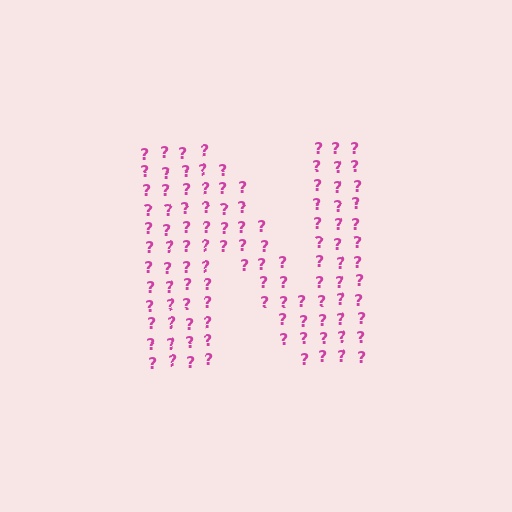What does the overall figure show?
The overall figure shows the letter N.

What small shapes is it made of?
It is made of small question marks.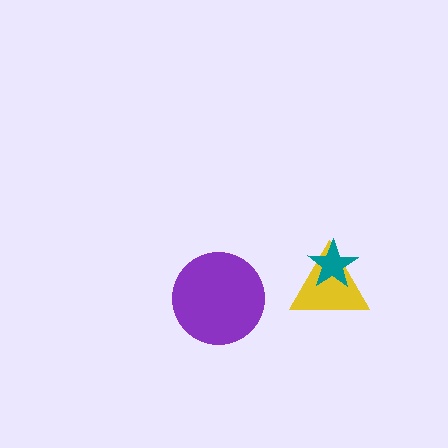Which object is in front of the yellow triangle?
The teal star is in front of the yellow triangle.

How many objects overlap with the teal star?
1 object overlaps with the teal star.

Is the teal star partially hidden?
No, no other shape covers it.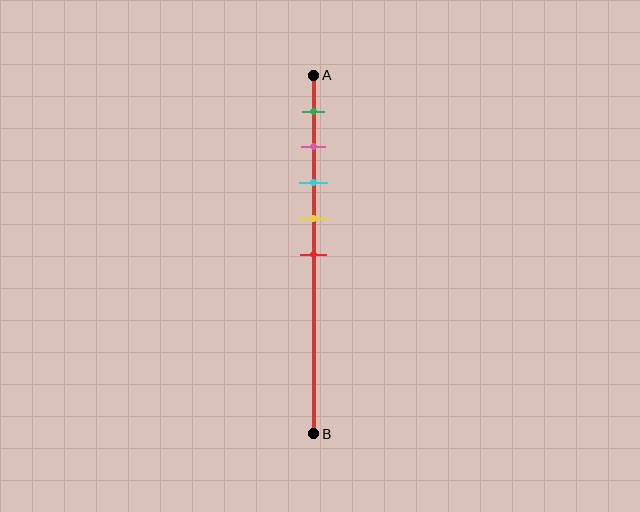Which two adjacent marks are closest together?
The pink and cyan marks are the closest adjacent pair.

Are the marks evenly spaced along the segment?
Yes, the marks are approximately evenly spaced.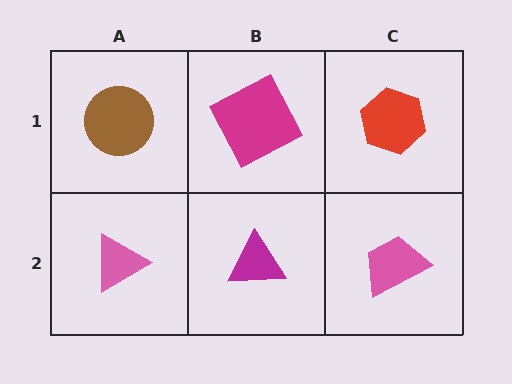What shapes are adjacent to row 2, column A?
A brown circle (row 1, column A), a magenta triangle (row 2, column B).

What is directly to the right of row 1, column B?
A red hexagon.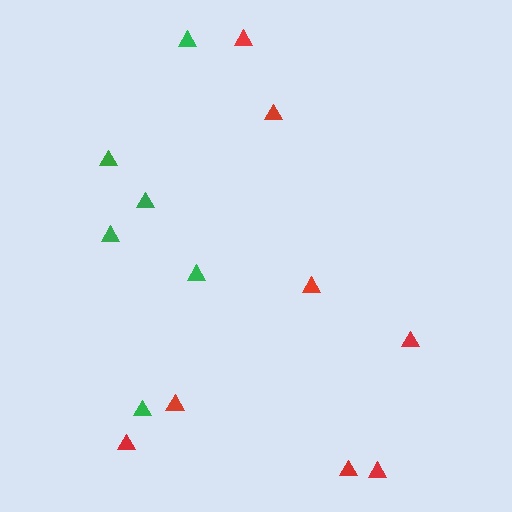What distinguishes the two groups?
There are 2 groups: one group of red triangles (8) and one group of green triangles (6).